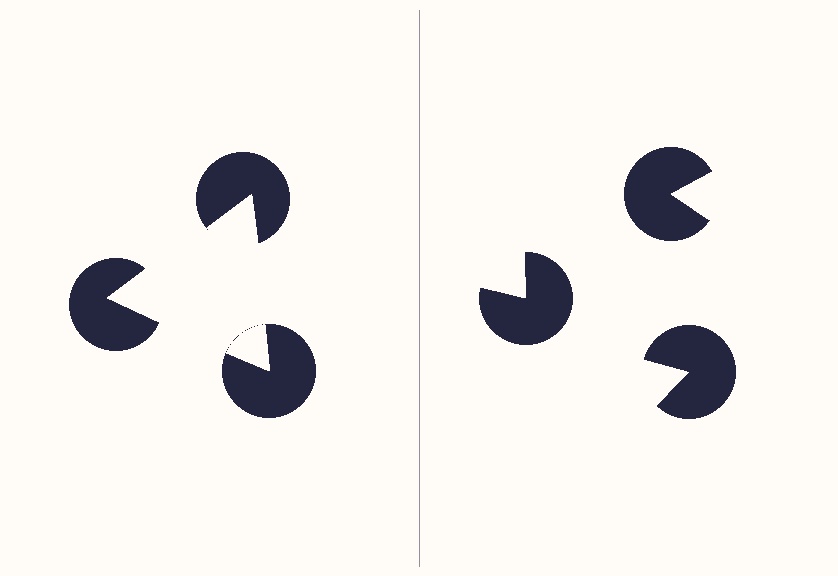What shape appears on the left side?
An illusory triangle.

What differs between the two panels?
The pac-man discs are positioned identically on both sides; only the wedge orientations differ. On the left they align to a triangle; on the right they are misaligned.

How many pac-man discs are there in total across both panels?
6 — 3 on each side.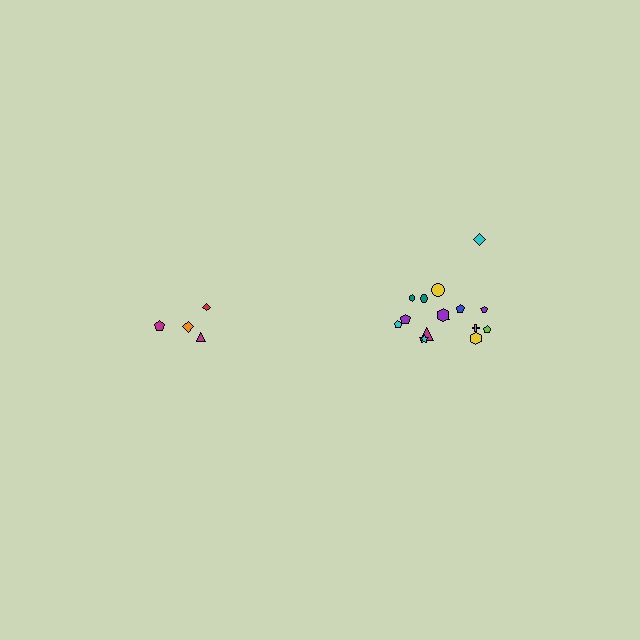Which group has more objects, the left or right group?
The right group.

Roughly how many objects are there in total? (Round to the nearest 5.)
Roughly 20 objects in total.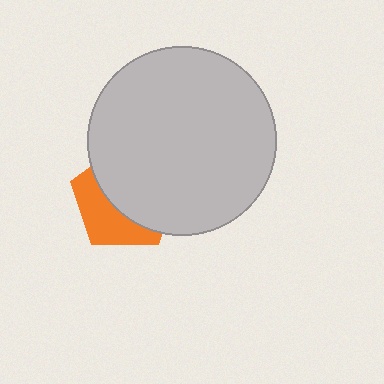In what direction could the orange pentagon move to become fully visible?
The orange pentagon could move toward the lower-left. That would shift it out from behind the light gray circle entirely.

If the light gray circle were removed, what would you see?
You would see the complete orange pentagon.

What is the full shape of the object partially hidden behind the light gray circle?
The partially hidden object is an orange pentagon.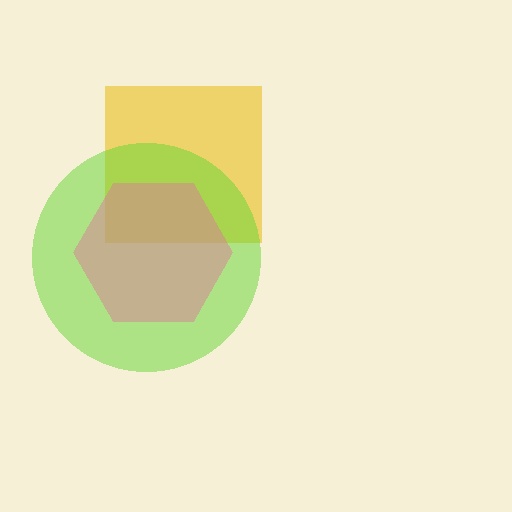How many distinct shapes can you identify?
There are 3 distinct shapes: a yellow square, a lime circle, a pink hexagon.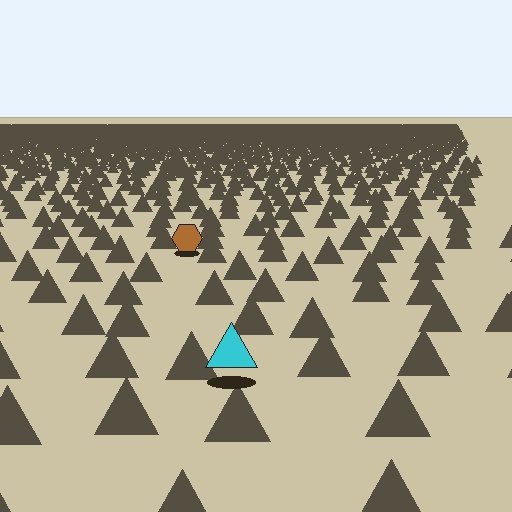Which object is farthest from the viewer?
The brown hexagon is farthest from the viewer. It appears smaller and the ground texture around it is denser.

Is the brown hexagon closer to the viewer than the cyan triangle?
No. The cyan triangle is closer — you can tell from the texture gradient: the ground texture is coarser near it.